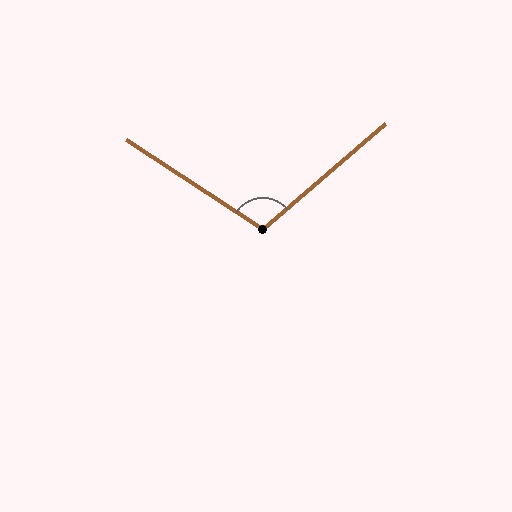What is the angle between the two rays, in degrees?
Approximately 106 degrees.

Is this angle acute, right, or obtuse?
It is obtuse.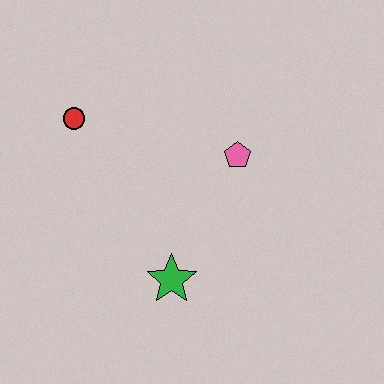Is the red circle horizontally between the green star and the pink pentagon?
No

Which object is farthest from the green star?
The red circle is farthest from the green star.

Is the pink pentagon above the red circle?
No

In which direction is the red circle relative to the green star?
The red circle is above the green star.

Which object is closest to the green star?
The pink pentagon is closest to the green star.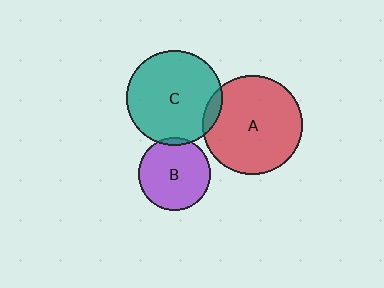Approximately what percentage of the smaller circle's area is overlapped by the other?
Approximately 5%.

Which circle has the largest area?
Circle A (red).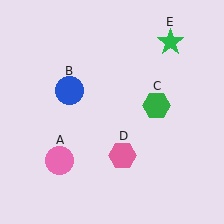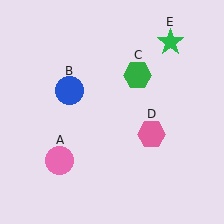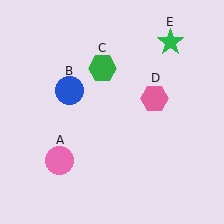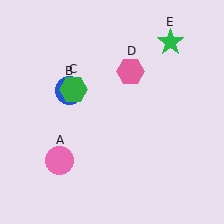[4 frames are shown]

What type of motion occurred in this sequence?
The green hexagon (object C), pink hexagon (object D) rotated counterclockwise around the center of the scene.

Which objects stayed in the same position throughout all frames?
Pink circle (object A) and blue circle (object B) and green star (object E) remained stationary.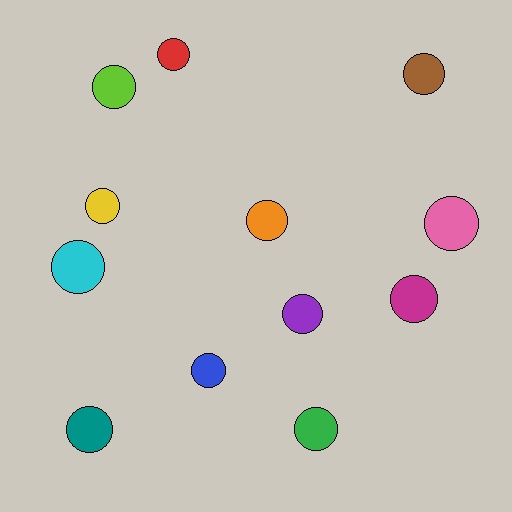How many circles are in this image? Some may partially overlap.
There are 12 circles.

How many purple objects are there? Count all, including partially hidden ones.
There is 1 purple object.